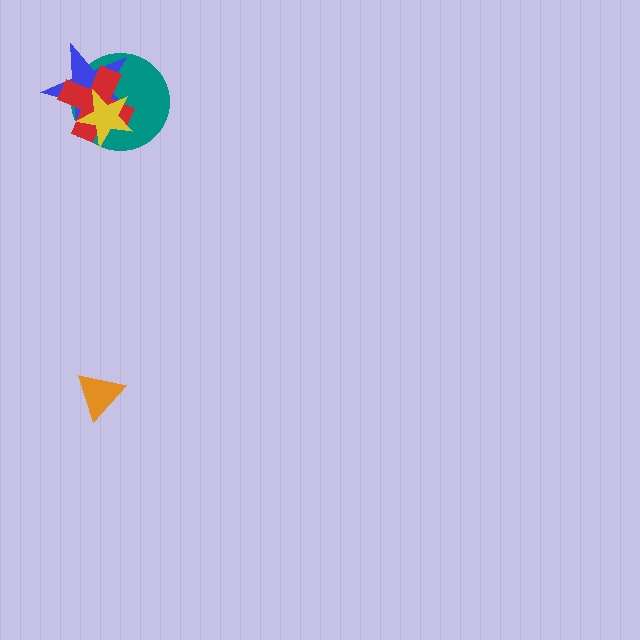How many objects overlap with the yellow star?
3 objects overlap with the yellow star.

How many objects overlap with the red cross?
3 objects overlap with the red cross.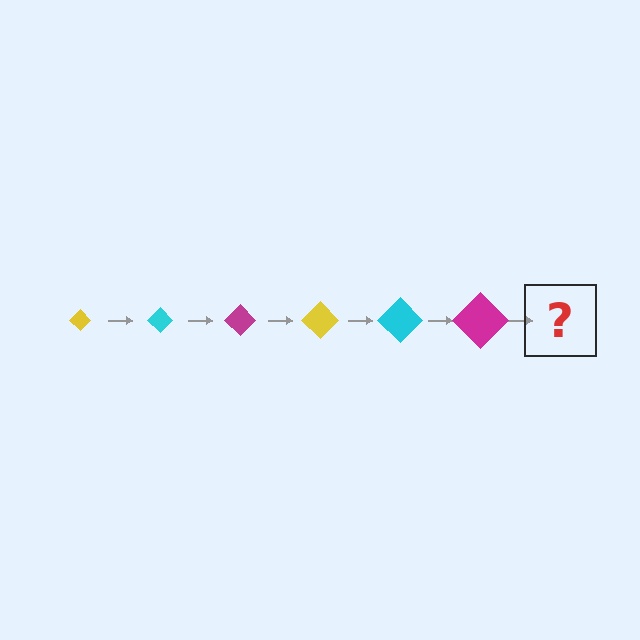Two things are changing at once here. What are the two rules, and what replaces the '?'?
The two rules are that the diamond grows larger each step and the color cycles through yellow, cyan, and magenta. The '?' should be a yellow diamond, larger than the previous one.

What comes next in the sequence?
The next element should be a yellow diamond, larger than the previous one.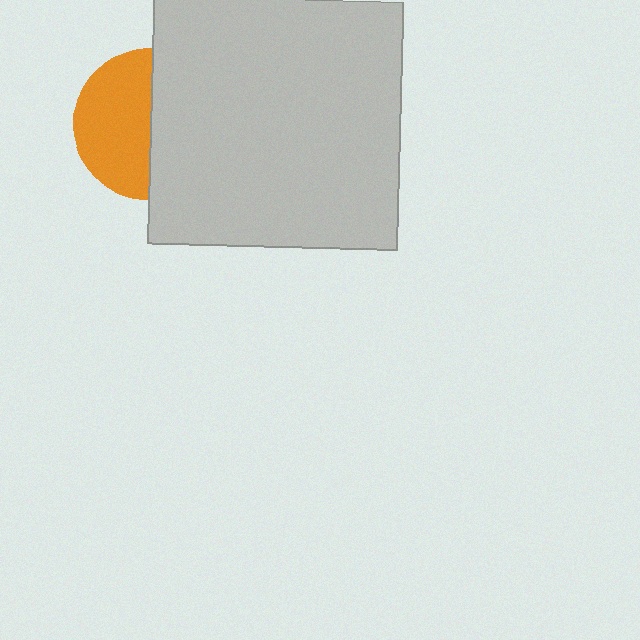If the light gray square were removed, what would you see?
You would see the complete orange circle.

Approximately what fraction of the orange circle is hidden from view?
Roughly 49% of the orange circle is hidden behind the light gray square.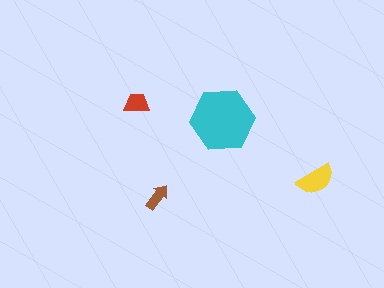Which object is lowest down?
The brown arrow is bottommost.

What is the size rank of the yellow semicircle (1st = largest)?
2nd.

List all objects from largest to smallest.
The cyan hexagon, the yellow semicircle, the red trapezoid, the brown arrow.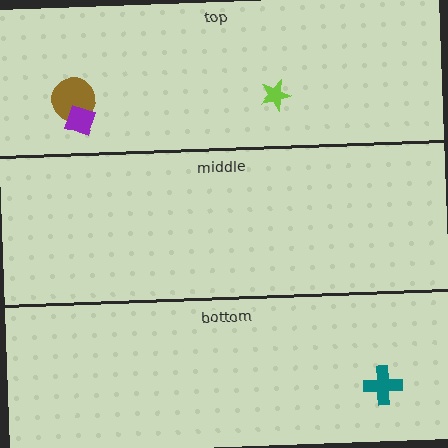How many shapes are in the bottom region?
1.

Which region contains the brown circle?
The top region.